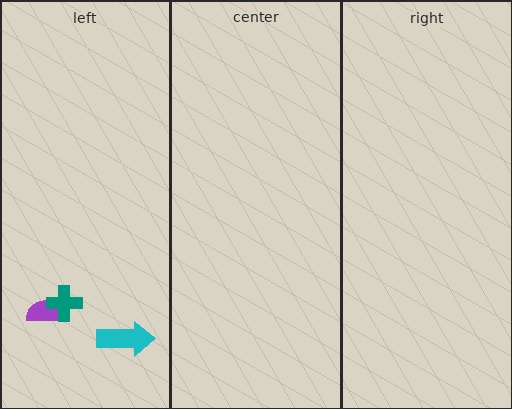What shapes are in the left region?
The cyan arrow, the purple semicircle, the teal cross.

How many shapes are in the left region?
3.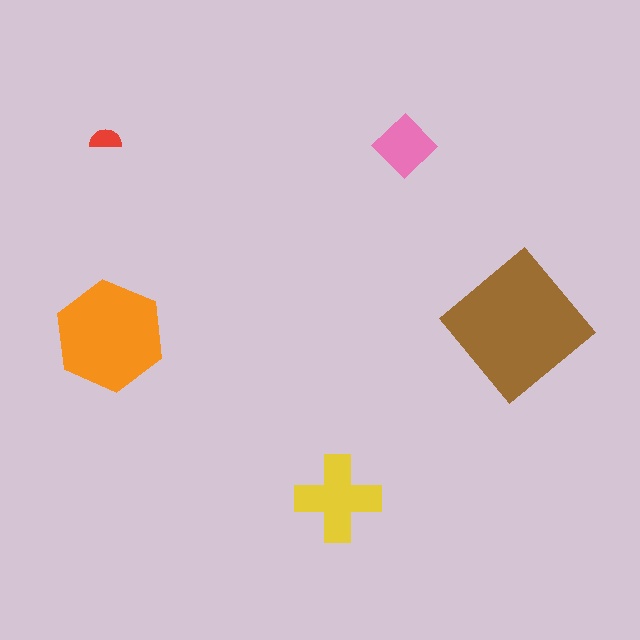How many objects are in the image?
There are 5 objects in the image.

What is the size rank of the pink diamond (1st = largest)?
4th.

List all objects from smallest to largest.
The red semicircle, the pink diamond, the yellow cross, the orange hexagon, the brown diamond.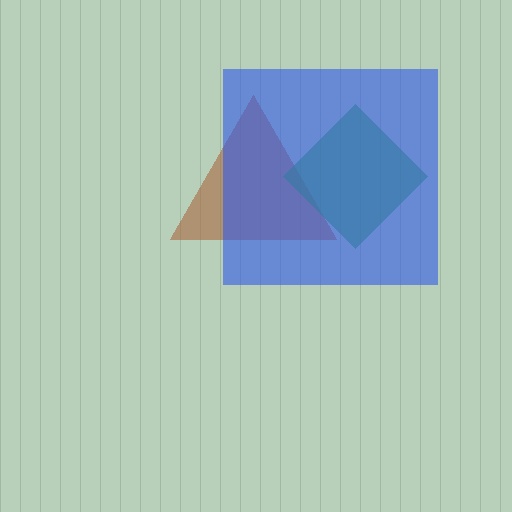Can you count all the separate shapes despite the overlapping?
Yes, there are 3 separate shapes.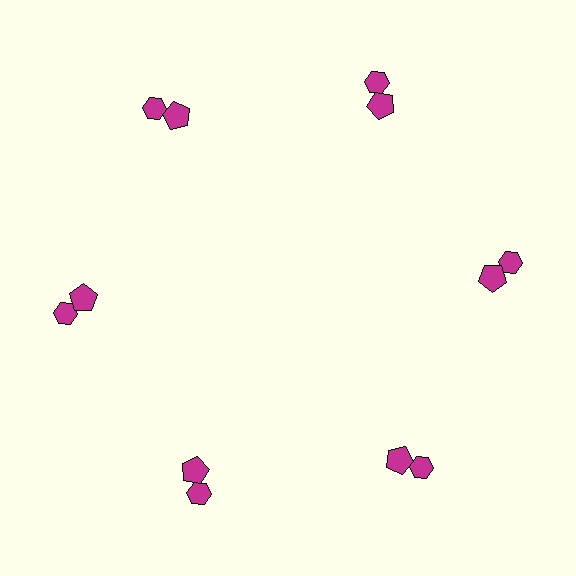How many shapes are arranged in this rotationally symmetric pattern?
There are 12 shapes, arranged in 6 groups of 2.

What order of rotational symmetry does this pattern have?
This pattern has 6-fold rotational symmetry.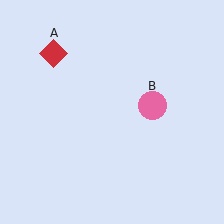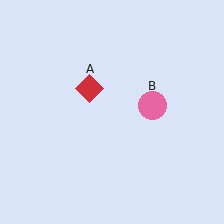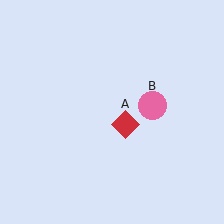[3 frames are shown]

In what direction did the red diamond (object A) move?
The red diamond (object A) moved down and to the right.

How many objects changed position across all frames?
1 object changed position: red diamond (object A).